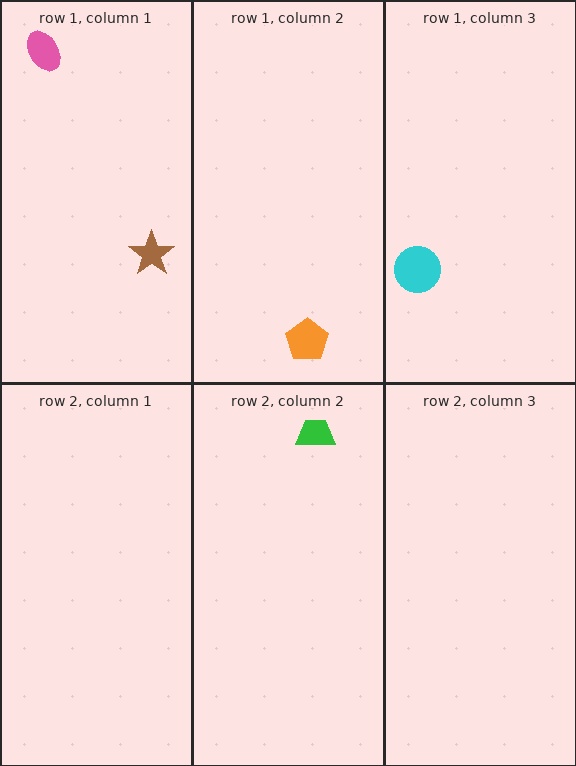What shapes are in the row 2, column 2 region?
The green trapezoid.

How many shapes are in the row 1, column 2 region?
1.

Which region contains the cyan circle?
The row 1, column 3 region.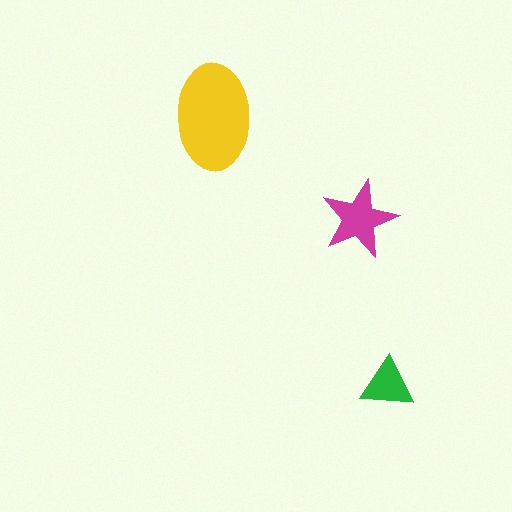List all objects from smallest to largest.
The green triangle, the magenta star, the yellow ellipse.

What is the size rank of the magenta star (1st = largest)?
2nd.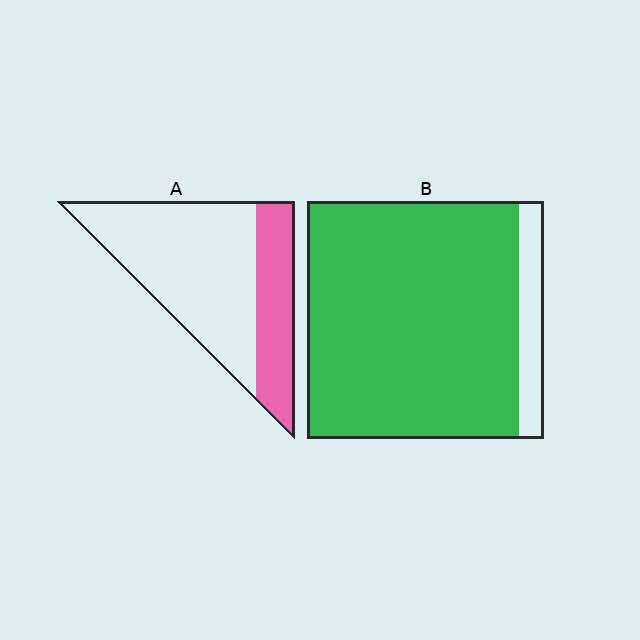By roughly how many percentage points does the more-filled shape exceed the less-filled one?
By roughly 60 percentage points (B over A).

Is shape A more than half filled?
No.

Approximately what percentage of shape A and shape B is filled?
A is approximately 30% and B is approximately 90%.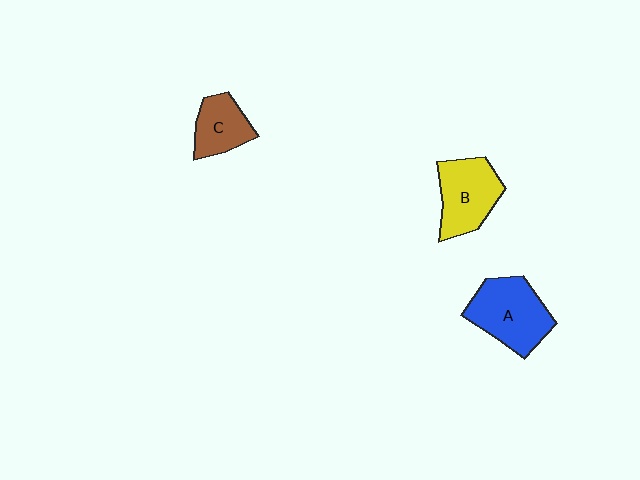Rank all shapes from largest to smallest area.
From largest to smallest: A (blue), B (yellow), C (brown).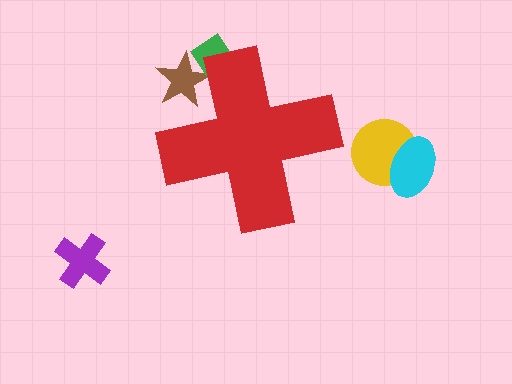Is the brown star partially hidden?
Yes, the brown star is partially hidden behind the red cross.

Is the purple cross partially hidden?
No, the purple cross is fully visible.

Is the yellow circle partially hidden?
No, the yellow circle is fully visible.